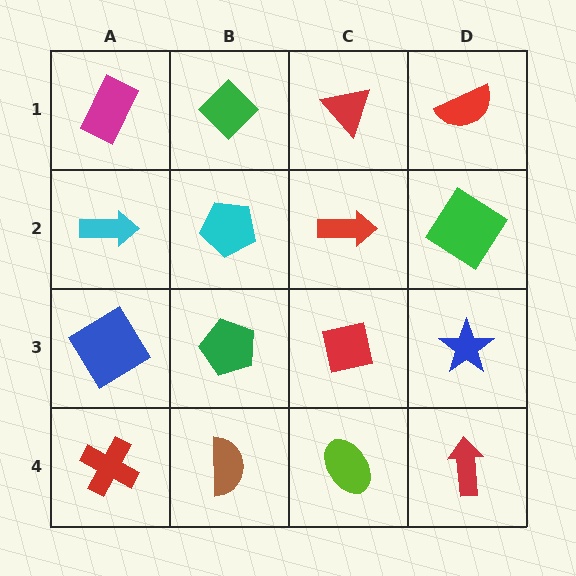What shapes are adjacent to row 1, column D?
A green diamond (row 2, column D), a red triangle (row 1, column C).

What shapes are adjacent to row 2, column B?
A green diamond (row 1, column B), a green pentagon (row 3, column B), a cyan arrow (row 2, column A), a red arrow (row 2, column C).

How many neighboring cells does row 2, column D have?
3.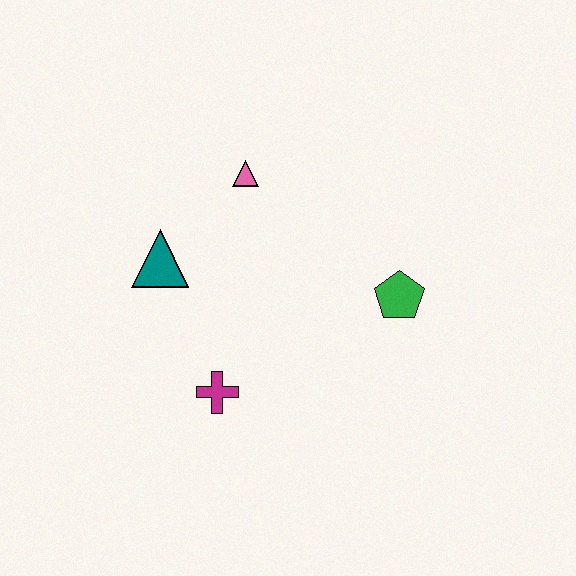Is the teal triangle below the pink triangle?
Yes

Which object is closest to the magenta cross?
The teal triangle is closest to the magenta cross.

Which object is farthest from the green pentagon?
The teal triangle is farthest from the green pentagon.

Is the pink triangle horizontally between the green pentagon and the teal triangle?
Yes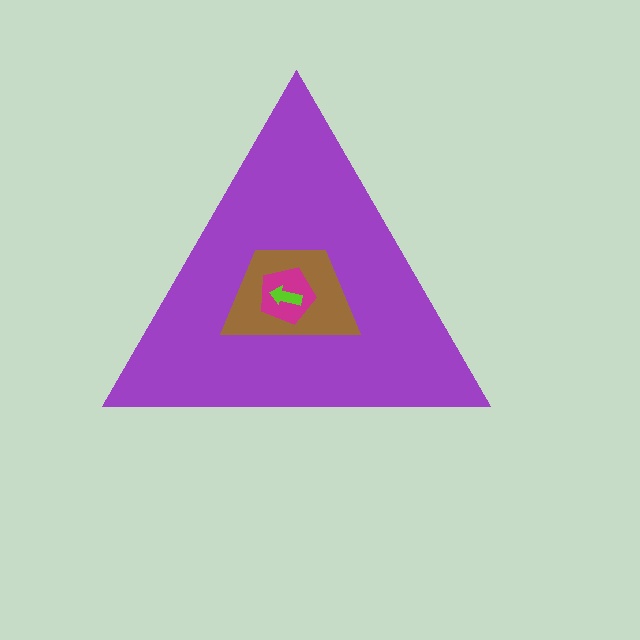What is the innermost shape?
The lime arrow.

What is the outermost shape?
The purple triangle.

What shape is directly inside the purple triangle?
The brown trapezoid.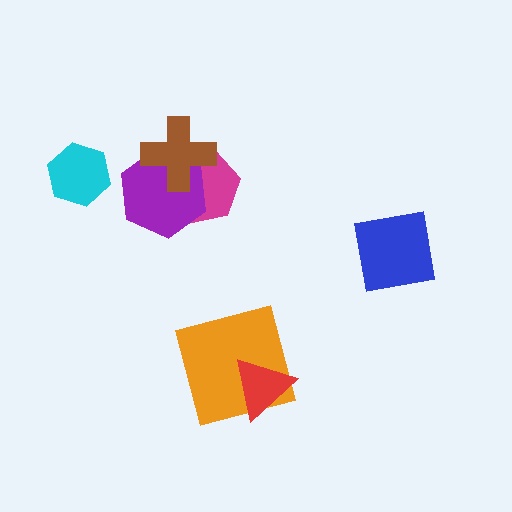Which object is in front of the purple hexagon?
The brown cross is in front of the purple hexagon.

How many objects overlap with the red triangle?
1 object overlaps with the red triangle.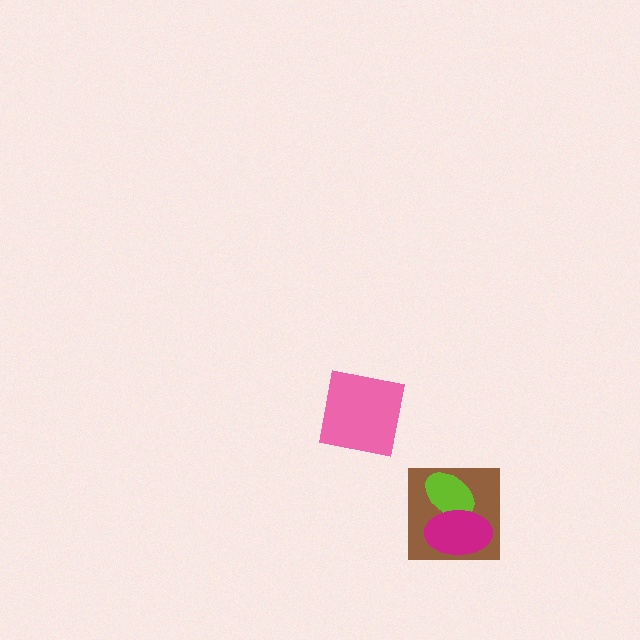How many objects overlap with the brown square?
2 objects overlap with the brown square.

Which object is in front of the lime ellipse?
The magenta ellipse is in front of the lime ellipse.